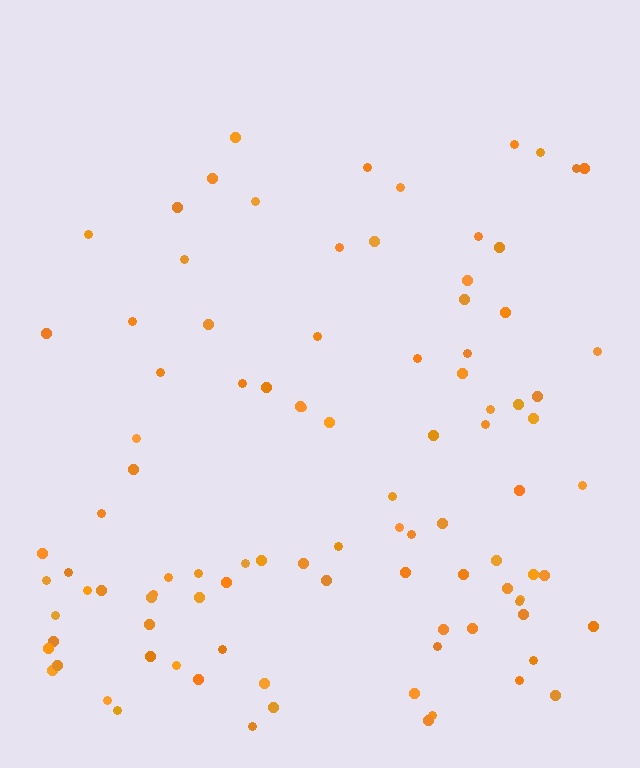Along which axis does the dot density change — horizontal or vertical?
Vertical.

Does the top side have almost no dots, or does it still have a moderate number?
Still a moderate number, just noticeably fewer than the bottom.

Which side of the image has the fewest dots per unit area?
The top.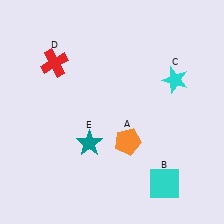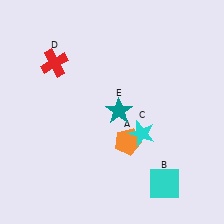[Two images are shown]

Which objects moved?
The objects that moved are: the cyan star (C), the teal star (E).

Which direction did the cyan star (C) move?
The cyan star (C) moved down.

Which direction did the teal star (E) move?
The teal star (E) moved up.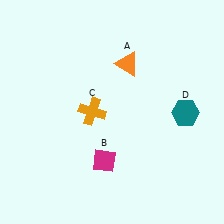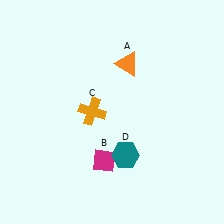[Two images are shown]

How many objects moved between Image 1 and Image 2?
1 object moved between the two images.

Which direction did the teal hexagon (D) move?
The teal hexagon (D) moved left.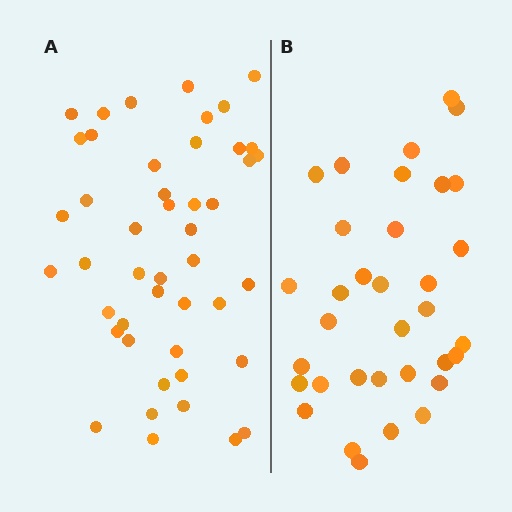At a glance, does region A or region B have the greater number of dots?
Region A (the left region) has more dots.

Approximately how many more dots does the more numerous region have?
Region A has roughly 12 or so more dots than region B.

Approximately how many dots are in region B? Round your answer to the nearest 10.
About 30 dots. (The exact count is 34, which rounds to 30.)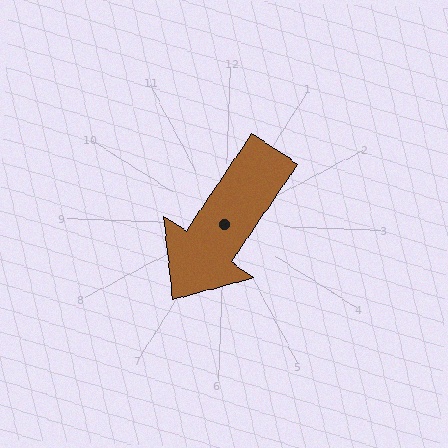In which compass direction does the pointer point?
Southwest.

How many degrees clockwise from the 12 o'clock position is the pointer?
Approximately 212 degrees.